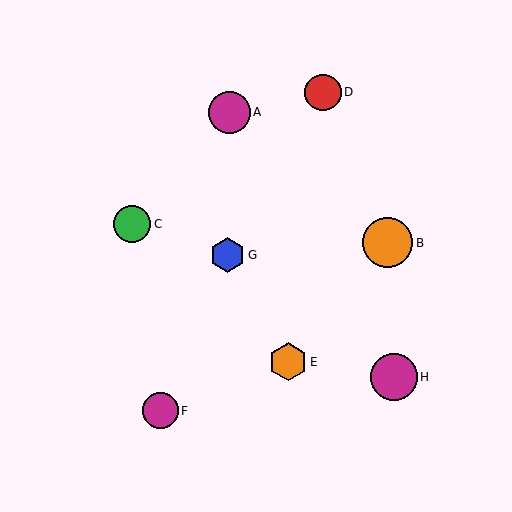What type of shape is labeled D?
Shape D is a red circle.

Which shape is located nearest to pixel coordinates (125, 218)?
The green circle (labeled C) at (132, 224) is nearest to that location.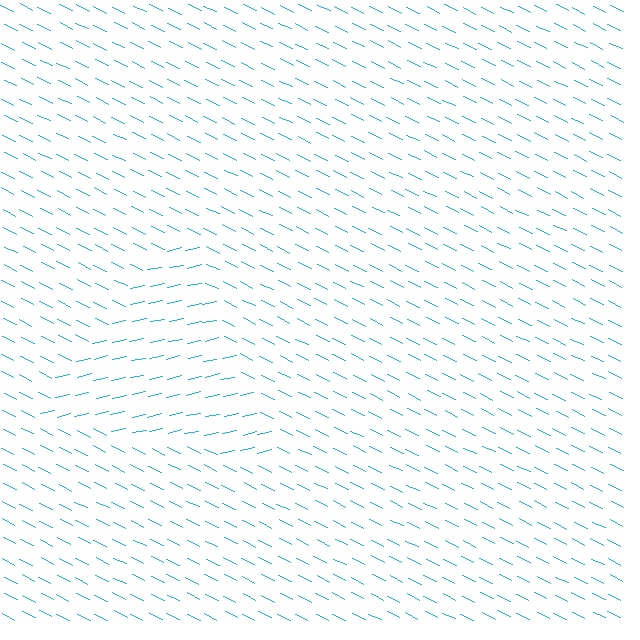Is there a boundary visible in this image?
Yes, there is a texture boundary formed by a change in line orientation.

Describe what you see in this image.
The image is filled with small cyan line segments. A triangle region in the image has lines oriented differently from the surrounding lines, creating a visible texture boundary.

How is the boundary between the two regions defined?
The boundary is defined purely by a change in line orientation (approximately 38 degrees difference). All lines are the same color and thickness.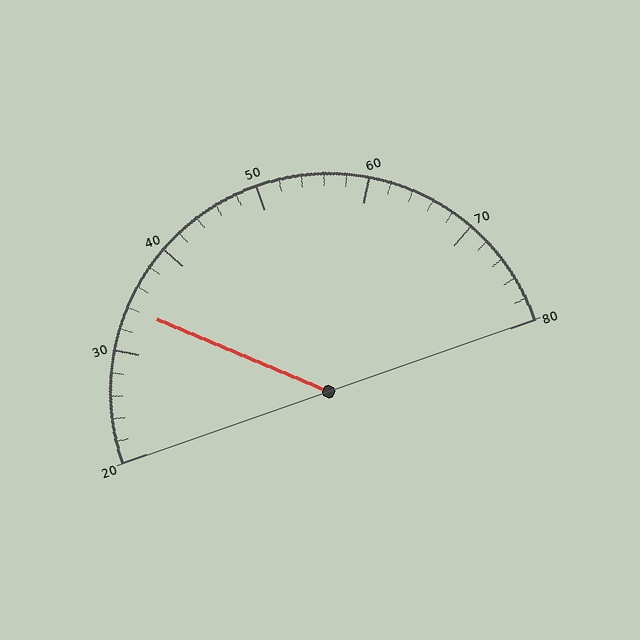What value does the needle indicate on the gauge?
The needle indicates approximately 34.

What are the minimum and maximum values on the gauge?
The gauge ranges from 20 to 80.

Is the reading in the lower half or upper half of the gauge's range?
The reading is in the lower half of the range (20 to 80).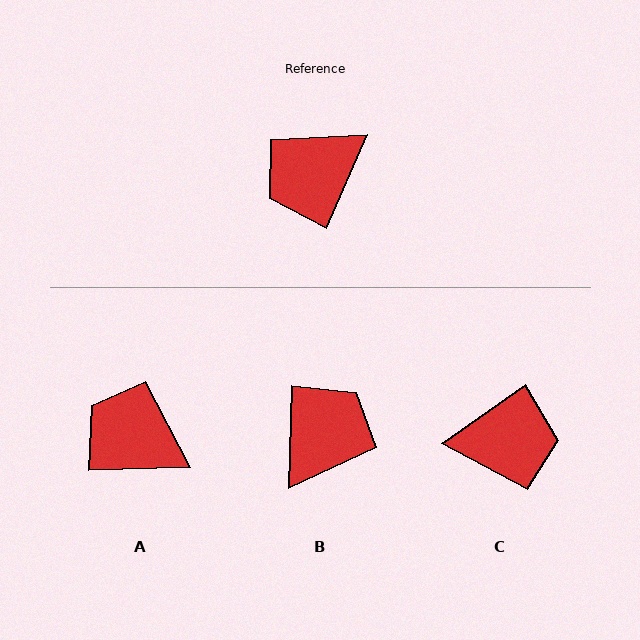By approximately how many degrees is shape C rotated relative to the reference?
Approximately 149 degrees counter-clockwise.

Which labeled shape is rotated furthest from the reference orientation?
B, about 158 degrees away.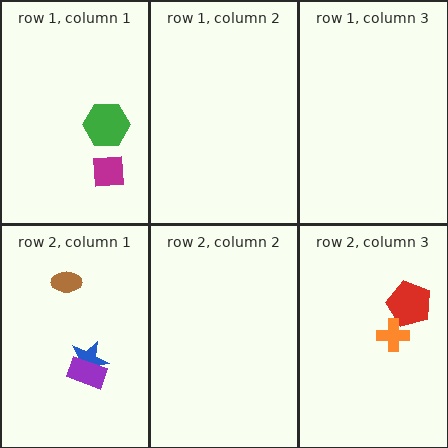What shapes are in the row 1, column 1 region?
The magenta square, the green hexagon.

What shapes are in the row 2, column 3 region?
The red pentagon, the orange cross.